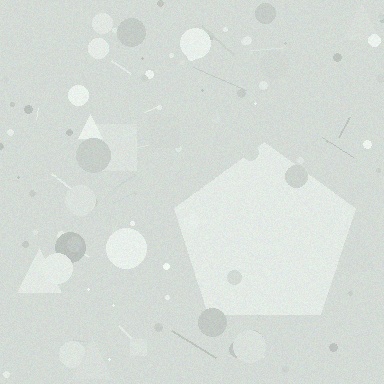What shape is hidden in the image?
A pentagon is hidden in the image.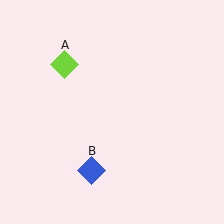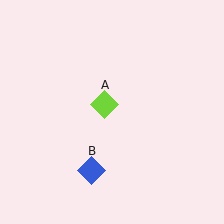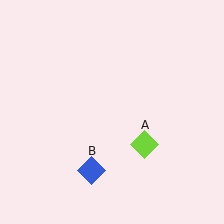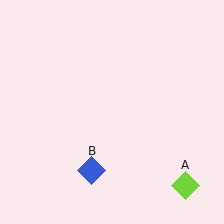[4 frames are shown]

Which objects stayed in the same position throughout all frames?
Blue diamond (object B) remained stationary.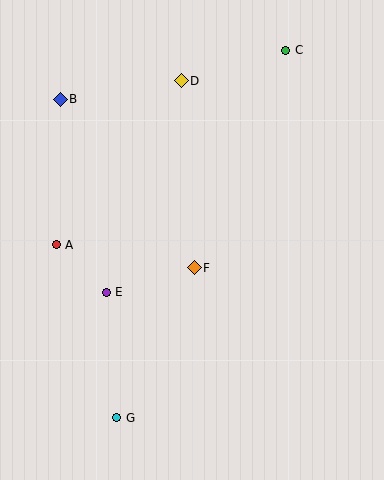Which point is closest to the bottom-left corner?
Point G is closest to the bottom-left corner.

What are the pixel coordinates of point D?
Point D is at (181, 81).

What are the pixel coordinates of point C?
Point C is at (286, 50).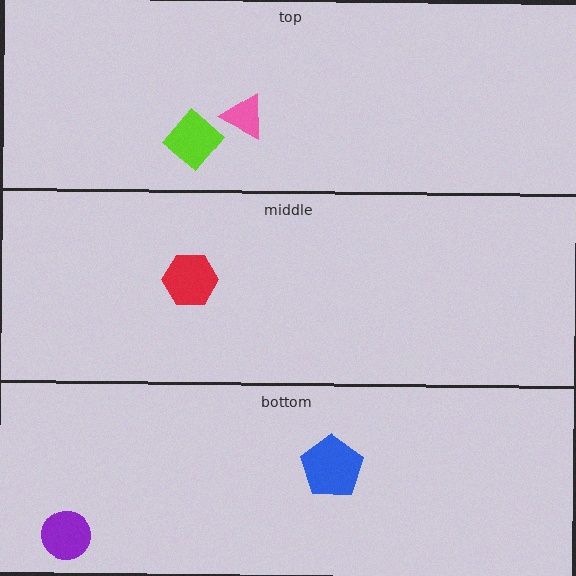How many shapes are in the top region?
2.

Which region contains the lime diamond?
The top region.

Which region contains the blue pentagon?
The bottom region.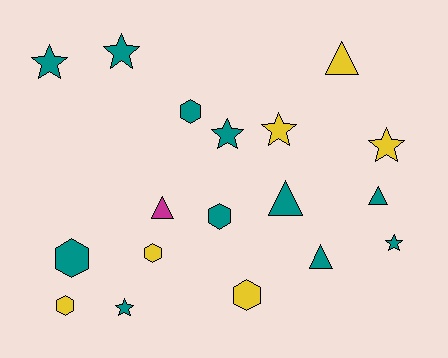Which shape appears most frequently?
Star, with 7 objects.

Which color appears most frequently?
Teal, with 11 objects.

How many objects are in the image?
There are 18 objects.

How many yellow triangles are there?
There is 1 yellow triangle.